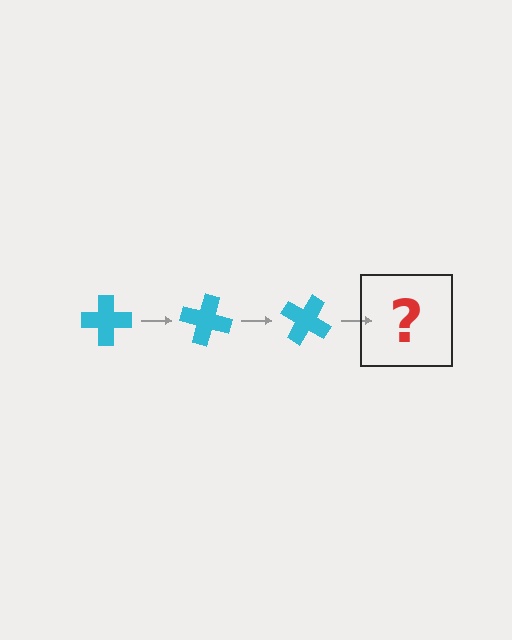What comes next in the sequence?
The next element should be a cyan cross rotated 45 degrees.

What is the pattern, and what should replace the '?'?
The pattern is that the cross rotates 15 degrees each step. The '?' should be a cyan cross rotated 45 degrees.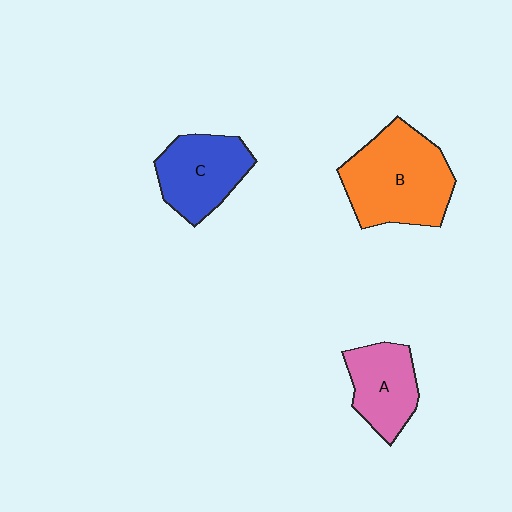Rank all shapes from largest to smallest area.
From largest to smallest: B (orange), C (blue), A (pink).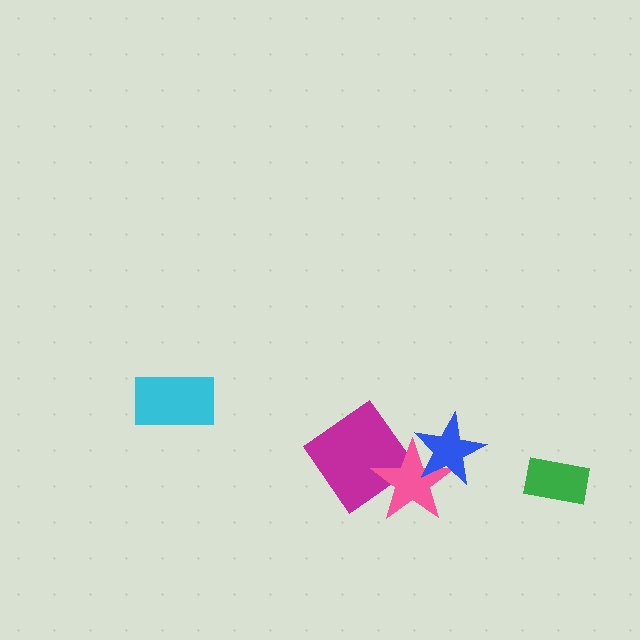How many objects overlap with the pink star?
2 objects overlap with the pink star.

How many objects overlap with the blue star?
1 object overlaps with the blue star.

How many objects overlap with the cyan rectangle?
0 objects overlap with the cyan rectangle.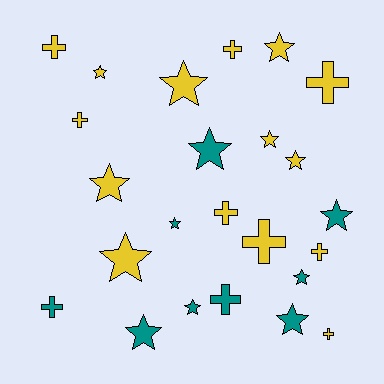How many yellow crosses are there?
There are 8 yellow crosses.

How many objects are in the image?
There are 24 objects.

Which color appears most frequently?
Yellow, with 15 objects.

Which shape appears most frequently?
Star, with 14 objects.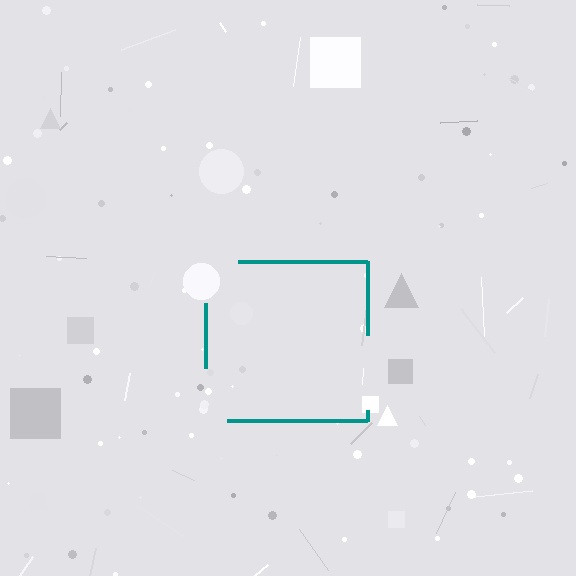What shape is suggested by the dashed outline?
The dashed outline suggests a square.